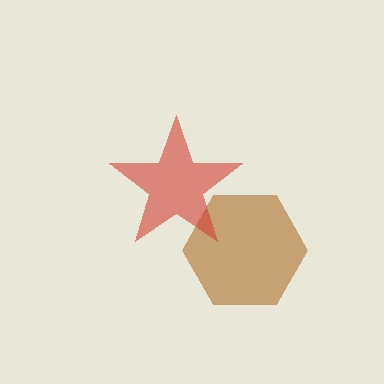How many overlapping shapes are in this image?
There are 2 overlapping shapes in the image.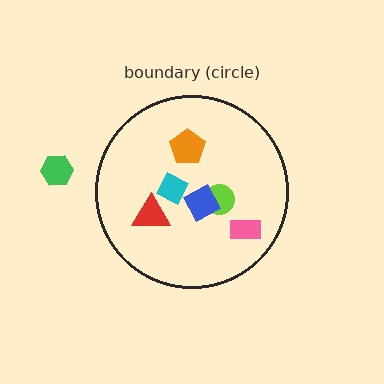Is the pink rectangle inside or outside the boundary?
Inside.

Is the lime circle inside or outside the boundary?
Inside.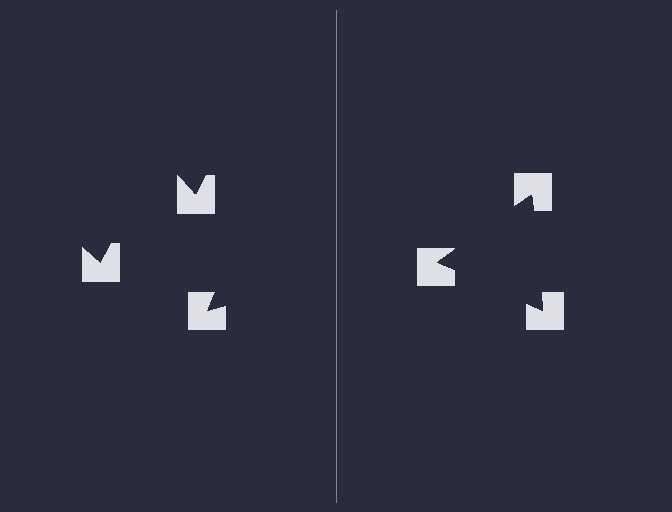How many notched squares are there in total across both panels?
6 — 3 on each side.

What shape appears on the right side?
An illusory triangle.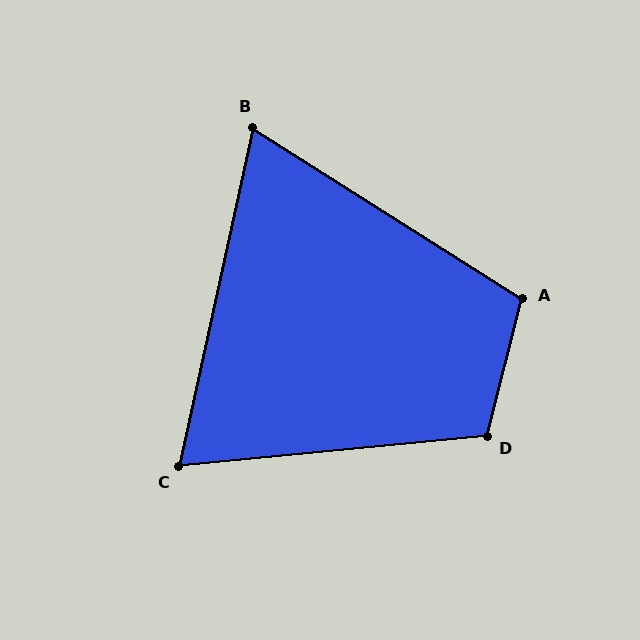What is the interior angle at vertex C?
Approximately 72 degrees (acute).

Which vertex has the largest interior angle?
D, at approximately 110 degrees.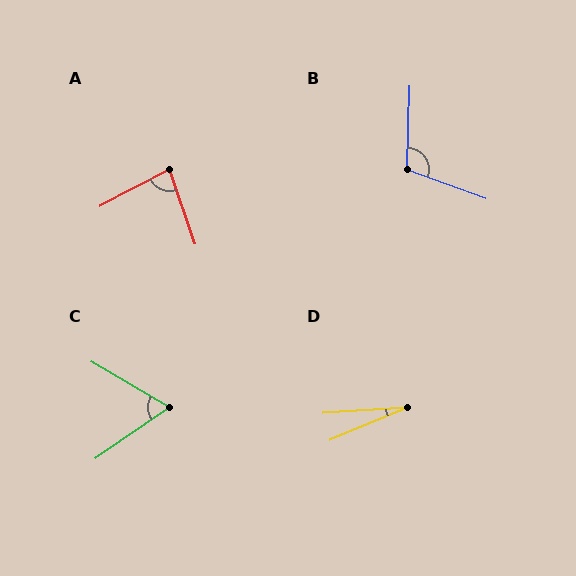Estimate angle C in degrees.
Approximately 65 degrees.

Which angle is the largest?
B, at approximately 108 degrees.